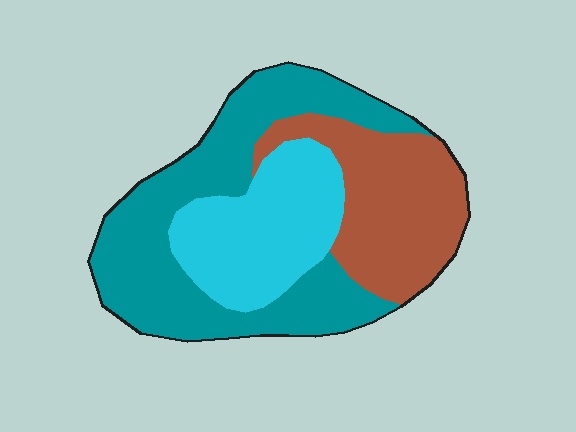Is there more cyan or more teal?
Teal.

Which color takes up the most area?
Teal, at roughly 45%.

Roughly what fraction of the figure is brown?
Brown takes up between a sixth and a third of the figure.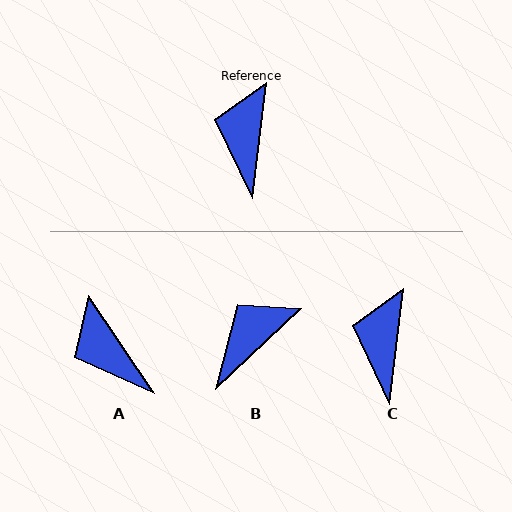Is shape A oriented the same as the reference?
No, it is off by about 41 degrees.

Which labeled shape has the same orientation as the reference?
C.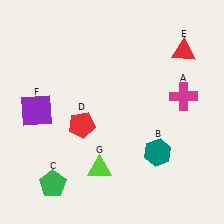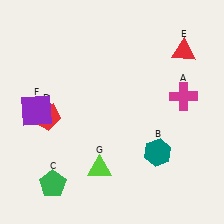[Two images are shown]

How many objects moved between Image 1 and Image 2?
1 object moved between the two images.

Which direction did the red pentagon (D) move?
The red pentagon (D) moved left.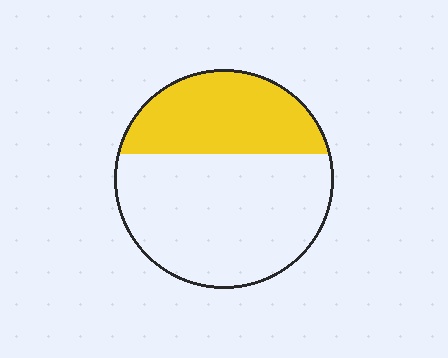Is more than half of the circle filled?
No.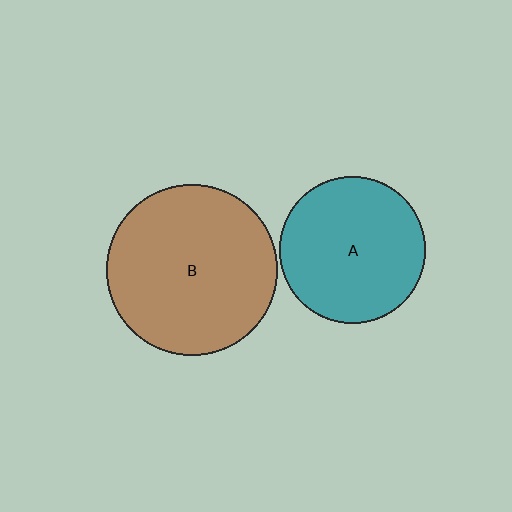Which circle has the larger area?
Circle B (brown).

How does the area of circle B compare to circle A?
Approximately 1.4 times.